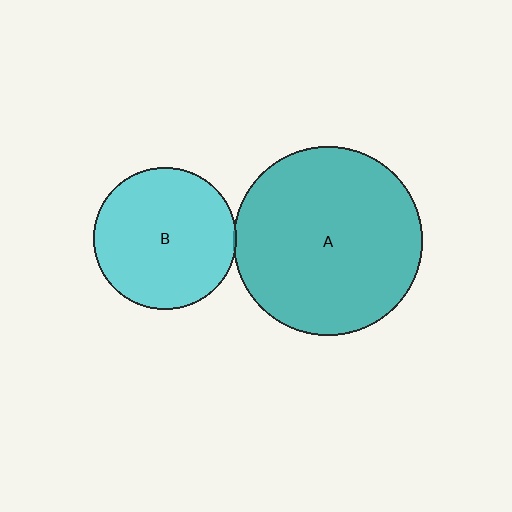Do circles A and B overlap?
Yes.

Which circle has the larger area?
Circle A (teal).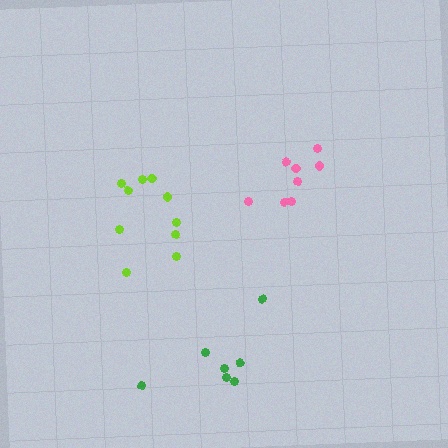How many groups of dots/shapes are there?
There are 3 groups.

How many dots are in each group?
Group 1: 7 dots, Group 2: 10 dots, Group 3: 8 dots (25 total).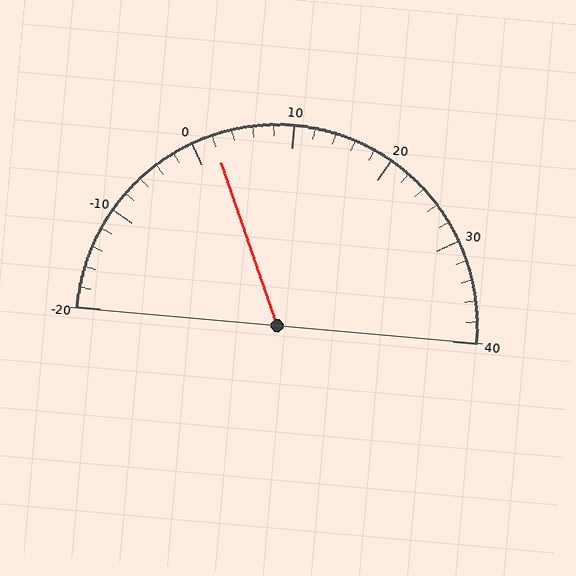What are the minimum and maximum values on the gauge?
The gauge ranges from -20 to 40.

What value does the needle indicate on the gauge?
The needle indicates approximately 2.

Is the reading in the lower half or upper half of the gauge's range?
The reading is in the lower half of the range (-20 to 40).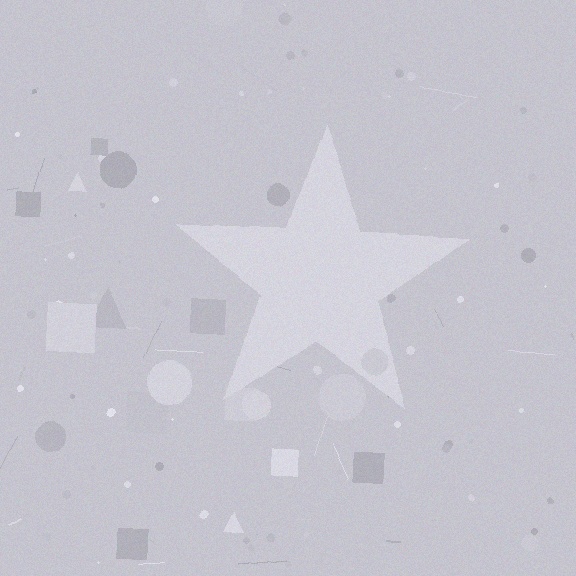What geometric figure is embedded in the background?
A star is embedded in the background.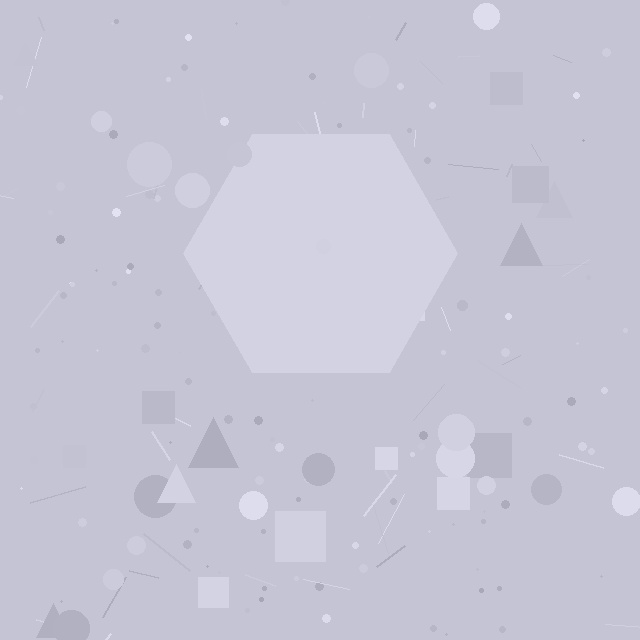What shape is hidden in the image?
A hexagon is hidden in the image.